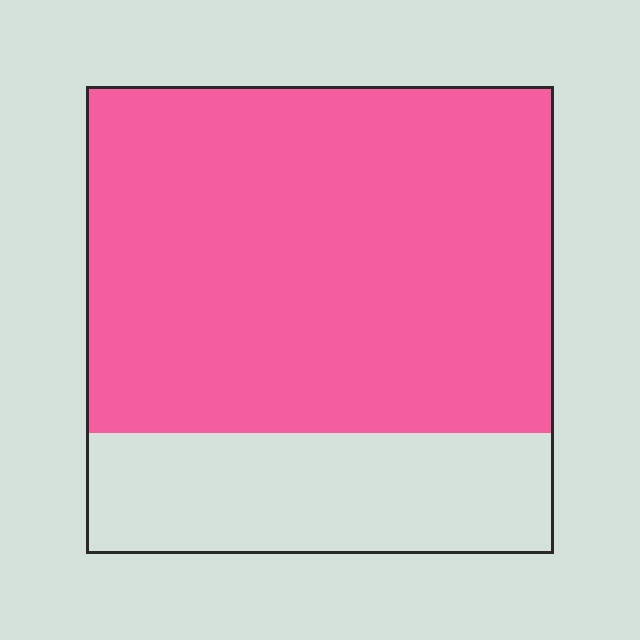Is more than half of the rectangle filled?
Yes.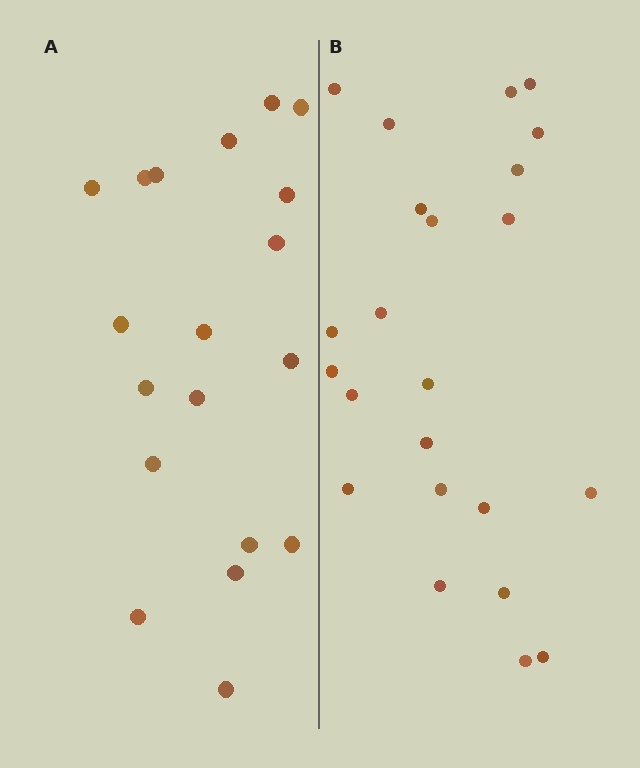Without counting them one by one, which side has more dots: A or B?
Region B (the right region) has more dots.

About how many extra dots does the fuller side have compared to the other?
Region B has about 4 more dots than region A.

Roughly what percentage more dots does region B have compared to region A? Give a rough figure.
About 20% more.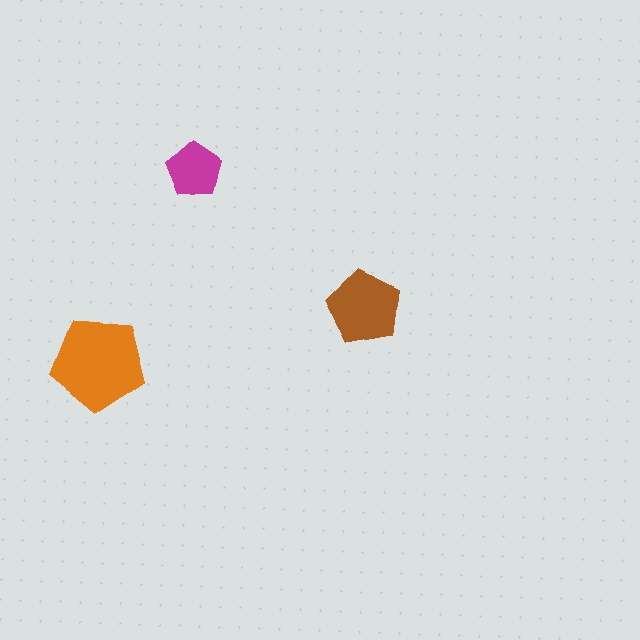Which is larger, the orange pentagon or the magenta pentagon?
The orange one.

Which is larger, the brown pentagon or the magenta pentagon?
The brown one.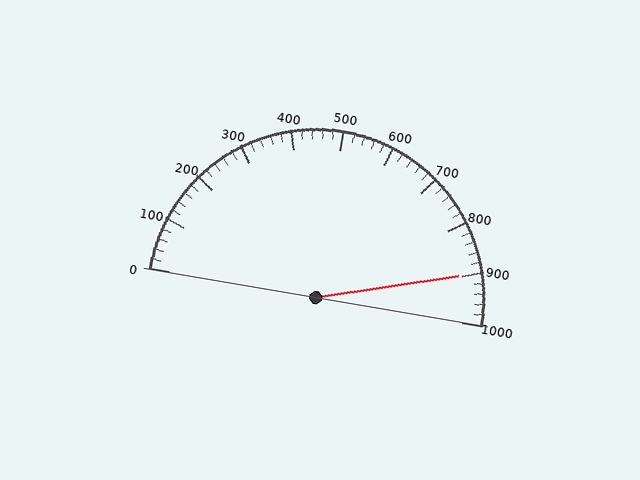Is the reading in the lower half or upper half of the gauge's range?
The reading is in the upper half of the range (0 to 1000).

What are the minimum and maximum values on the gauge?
The gauge ranges from 0 to 1000.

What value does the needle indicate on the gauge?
The needle indicates approximately 900.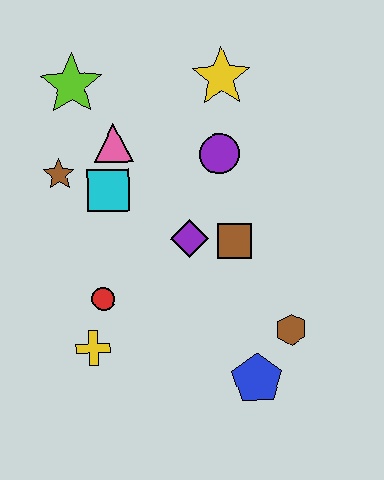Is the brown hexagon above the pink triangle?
No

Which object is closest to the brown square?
The purple diamond is closest to the brown square.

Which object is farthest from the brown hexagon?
The lime star is farthest from the brown hexagon.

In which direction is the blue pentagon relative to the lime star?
The blue pentagon is below the lime star.